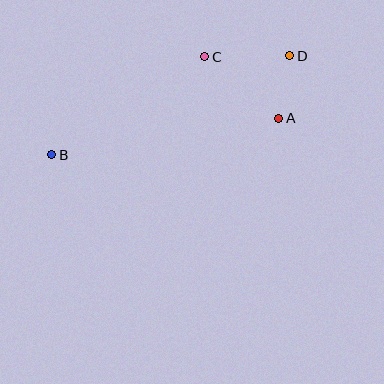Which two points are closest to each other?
Points A and D are closest to each other.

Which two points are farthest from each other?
Points B and D are farthest from each other.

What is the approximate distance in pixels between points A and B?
The distance between A and B is approximately 230 pixels.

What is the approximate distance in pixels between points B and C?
The distance between B and C is approximately 182 pixels.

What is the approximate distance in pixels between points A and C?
The distance between A and C is approximately 96 pixels.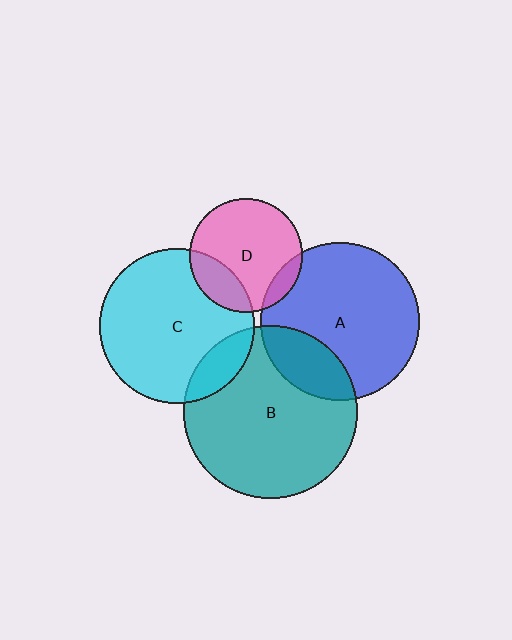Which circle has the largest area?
Circle B (teal).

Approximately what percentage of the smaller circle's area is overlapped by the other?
Approximately 15%.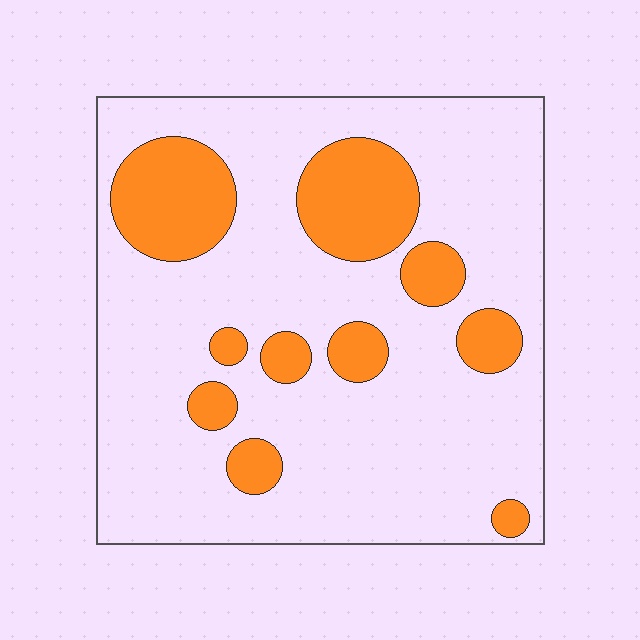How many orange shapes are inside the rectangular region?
10.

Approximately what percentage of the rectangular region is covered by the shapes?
Approximately 20%.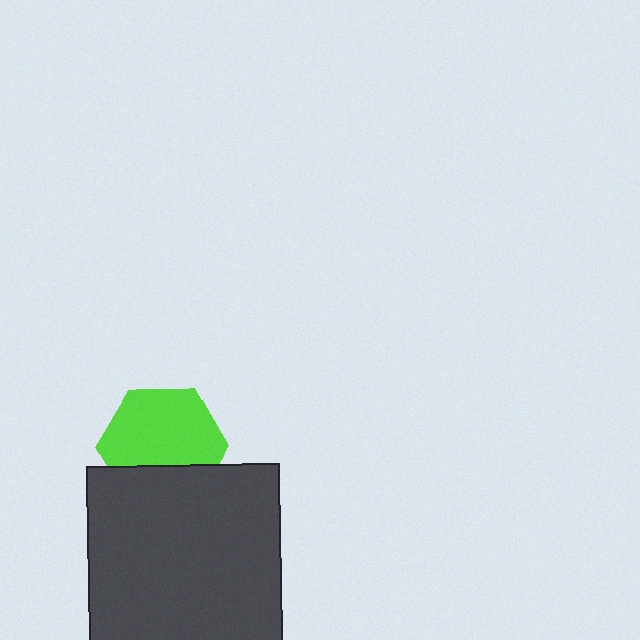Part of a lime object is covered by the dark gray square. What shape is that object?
It is a hexagon.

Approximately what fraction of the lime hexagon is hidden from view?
Roughly 31% of the lime hexagon is hidden behind the dark gray square.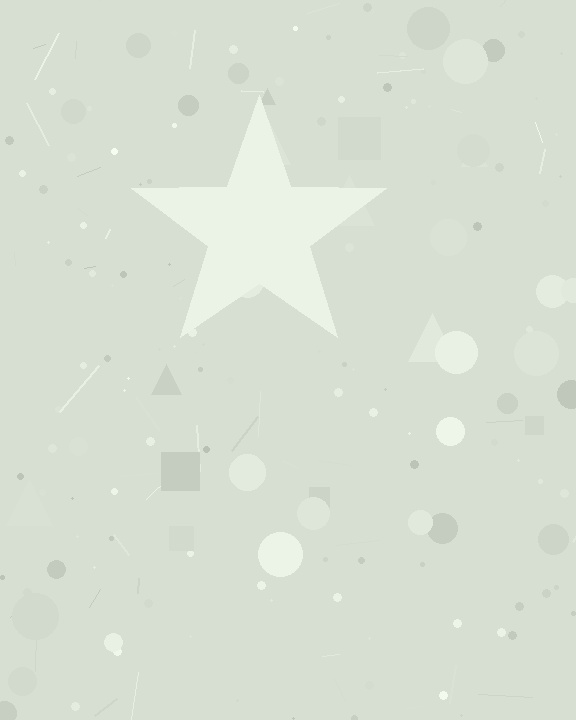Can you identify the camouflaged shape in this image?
The camouflaged shape is a star.